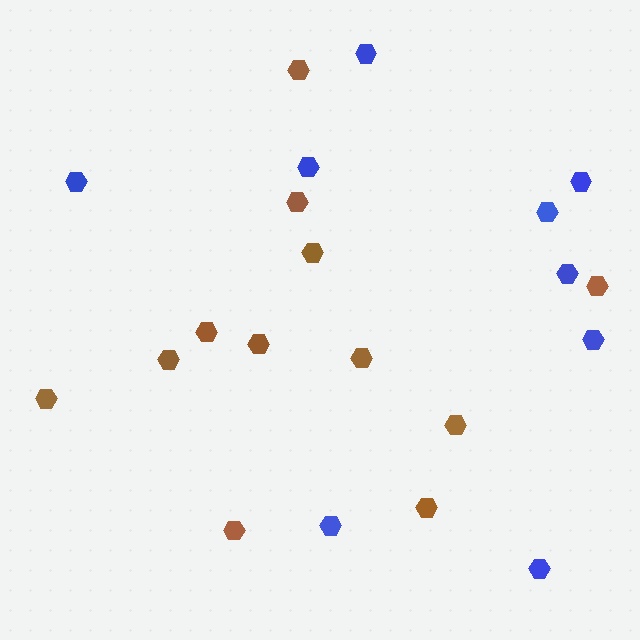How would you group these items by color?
There are 2 groups: one group of blue hexagons (9) and one group of brown hexagons (12).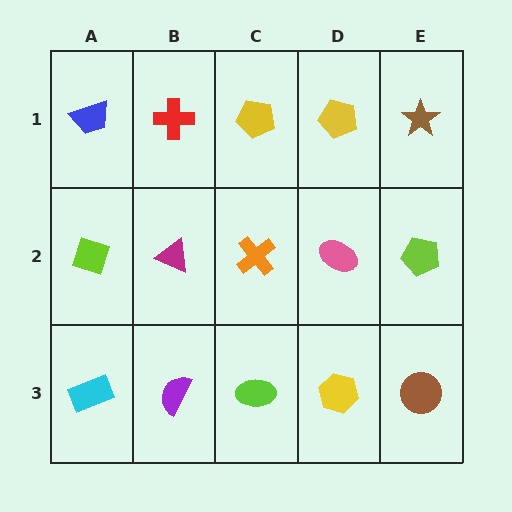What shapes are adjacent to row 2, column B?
A red cross (row 1, column B), a purple semicircle (row 3, column B), a lime diamond (row 2, column A), an orange cross (row 2, column C).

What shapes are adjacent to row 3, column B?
A magenta triangle (row 2, column B), a cyan rectangle (row 3, column A), a lime ellipse (row 3, column C).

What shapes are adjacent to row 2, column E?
A brown star (row 1, column E), a brown circle (row 3, column E), a pink ellipse (row 2, column D).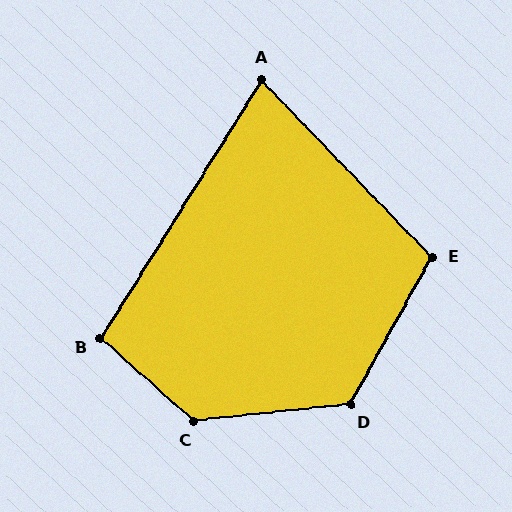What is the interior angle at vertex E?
Approximately 107 degrees (obtuse).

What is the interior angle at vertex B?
Approximately 100 degrees (obtuse).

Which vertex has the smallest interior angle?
A, at approximately 76 degrees.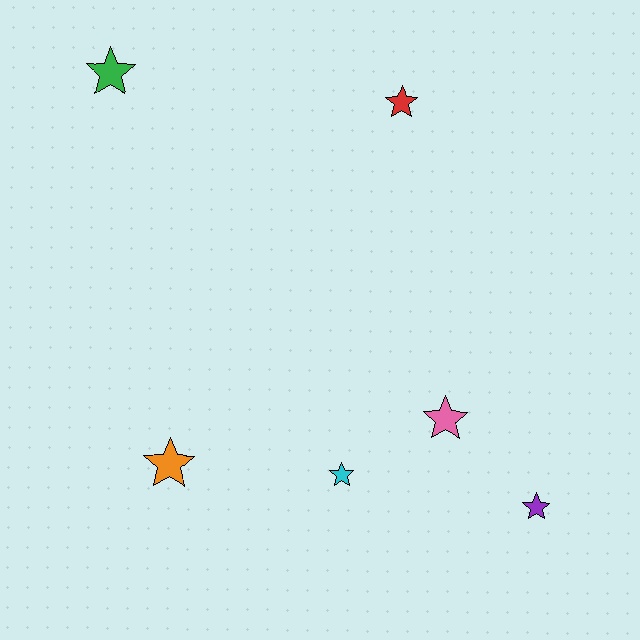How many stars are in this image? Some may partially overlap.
There are 6 stars.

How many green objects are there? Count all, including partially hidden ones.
There is 1 green object.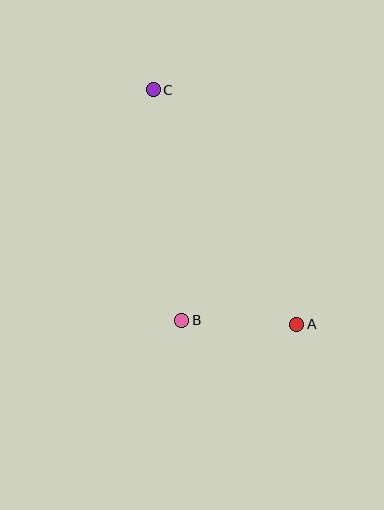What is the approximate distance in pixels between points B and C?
The distance between B and C is approximately 232 pixels.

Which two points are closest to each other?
Points A and B are closest to each other.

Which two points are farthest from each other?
Points A and C are farthest from each other.